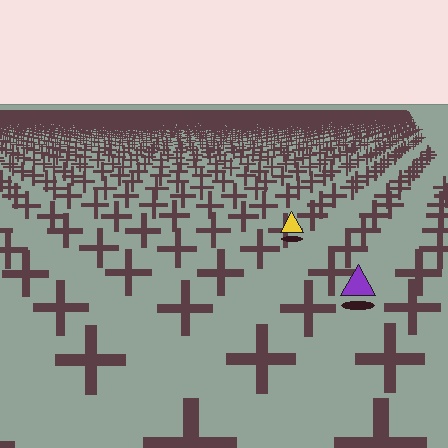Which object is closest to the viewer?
The purple triangle is closest. The texture marks near it are larger and more spread out.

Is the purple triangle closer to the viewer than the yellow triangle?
Yes. The purple triangle is closer — you can tell from the texture gradient: the ground texture is coarser near it.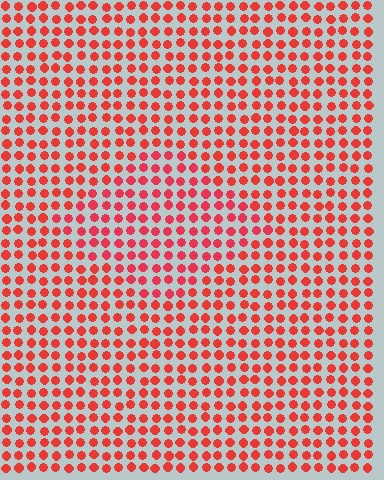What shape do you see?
I see a diamond.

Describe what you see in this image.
The image is filled with small red elements in a uniform arrangement. A diamond-shaped region is visible where the elements are tinted to a slightly different hue, forming a subtle color boundary.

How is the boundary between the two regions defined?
The boundary is defined purely by a slight shift in hue (about 13 degrees). Spacing, size, and orientation are identical on both sides.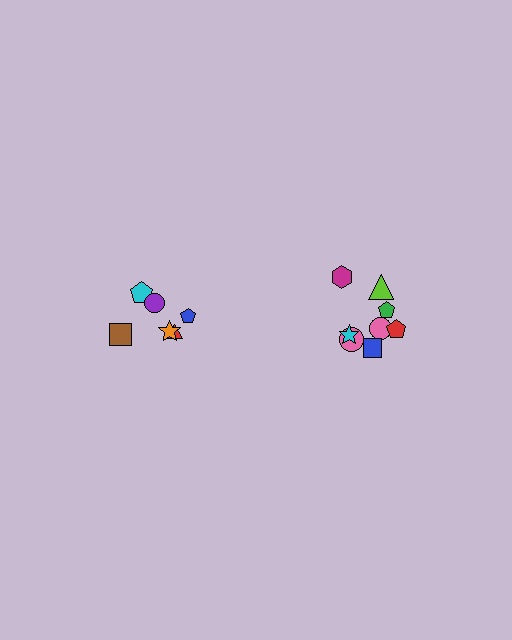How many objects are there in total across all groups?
There are 14 objects.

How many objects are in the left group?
There are 6 objects.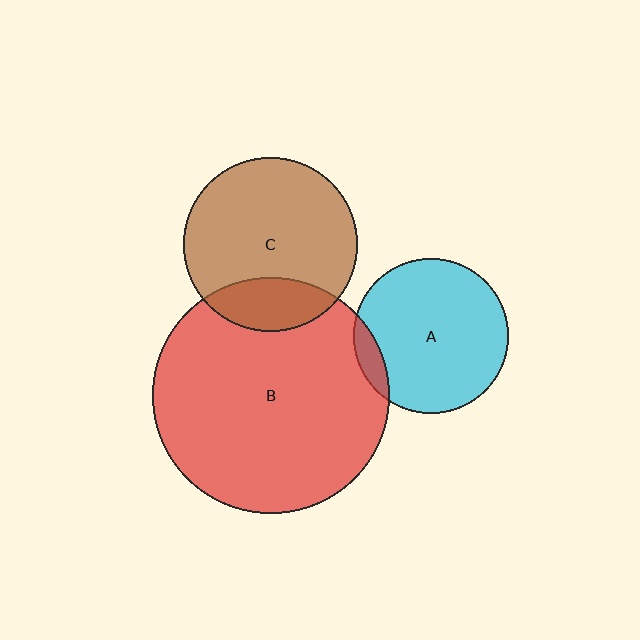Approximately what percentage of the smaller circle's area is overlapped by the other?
Approximately 10%.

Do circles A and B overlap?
Yes.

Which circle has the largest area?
Circle B (red).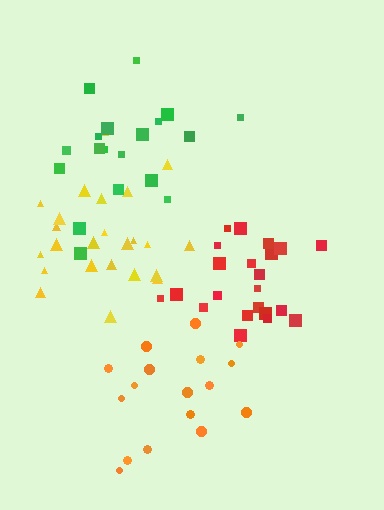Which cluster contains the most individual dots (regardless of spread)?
Yellow (25).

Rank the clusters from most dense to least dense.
yellow, red, green, orange.